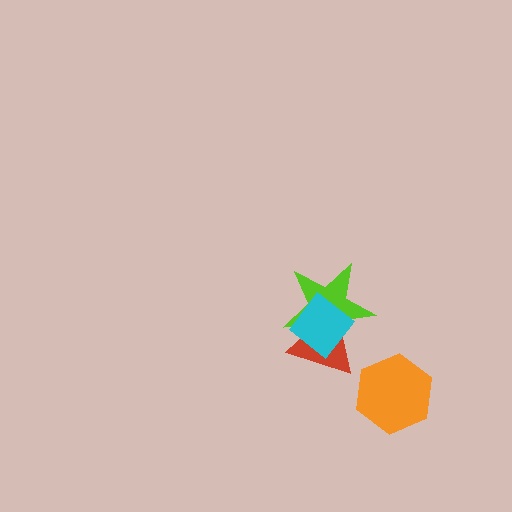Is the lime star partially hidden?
Yes, it is partially covered by another shape.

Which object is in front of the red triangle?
The cyan diamond is in front of the red triangle.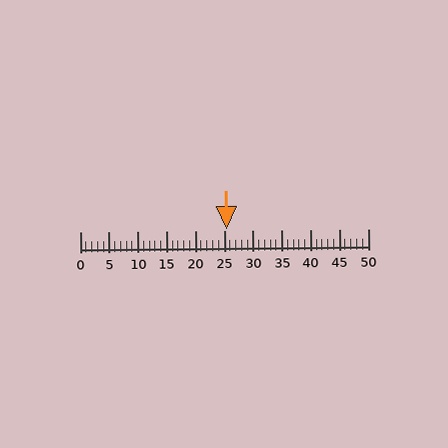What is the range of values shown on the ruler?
The ruler shows values from 0 to 50.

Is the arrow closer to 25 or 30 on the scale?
The arrow is closer to 25.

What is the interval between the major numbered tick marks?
The major tick marks are spaced 5 units apart.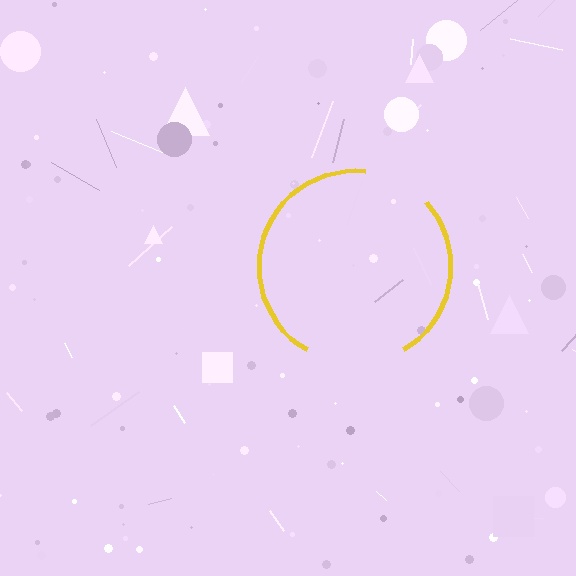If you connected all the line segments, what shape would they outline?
They would outline a circle.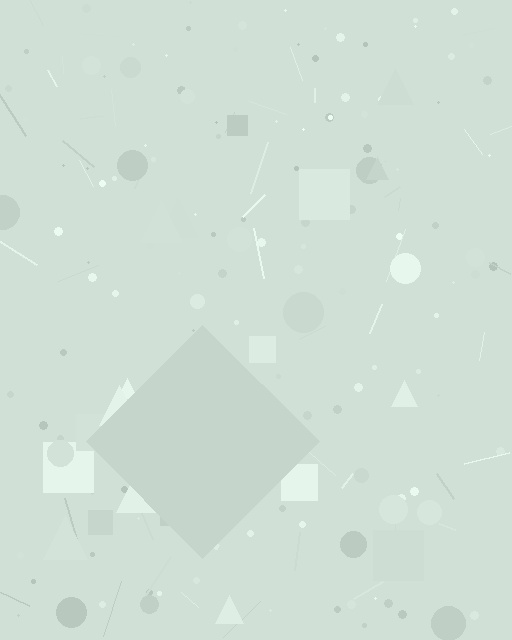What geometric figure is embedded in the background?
A diamond is embedded in the background.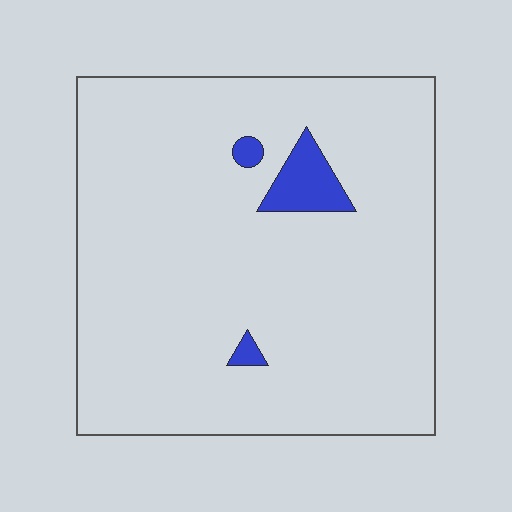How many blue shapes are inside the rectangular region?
3.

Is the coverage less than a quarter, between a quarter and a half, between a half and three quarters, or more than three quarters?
Less than a quarter.